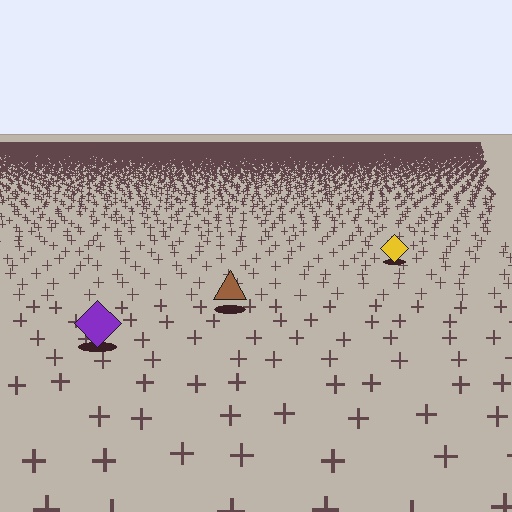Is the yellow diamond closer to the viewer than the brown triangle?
No. The brown triangle is closer — you can tell from the texture gradient: the ground texture is coarser near it.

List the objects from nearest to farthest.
From nearest to farthest: the purple diamond, the brown triangle, the yellow diamond.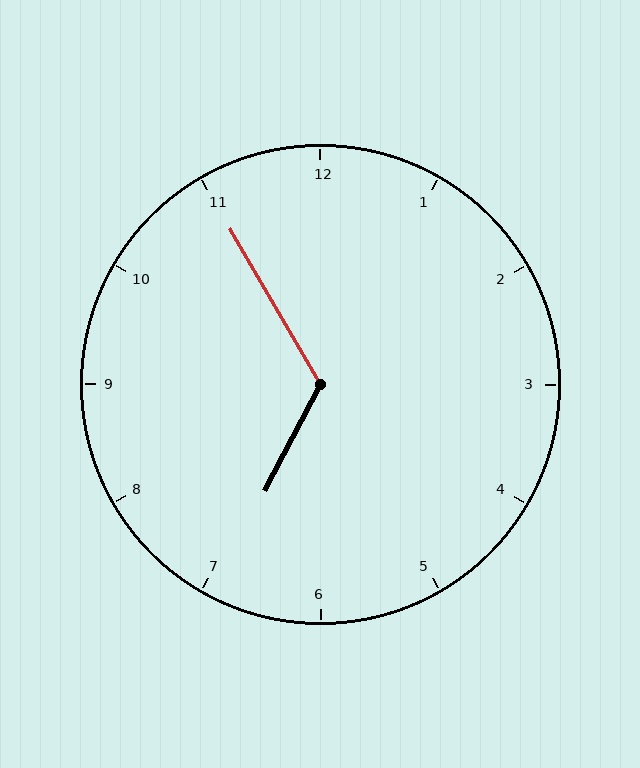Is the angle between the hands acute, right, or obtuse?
It is obtuse.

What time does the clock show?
6:55.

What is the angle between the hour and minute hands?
Approximately 122 degrees.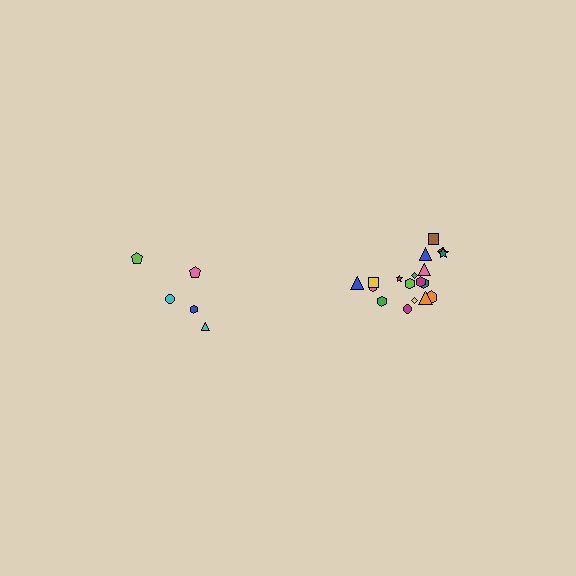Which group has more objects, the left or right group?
The right group.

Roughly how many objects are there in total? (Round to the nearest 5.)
Roughly 25 objects in total.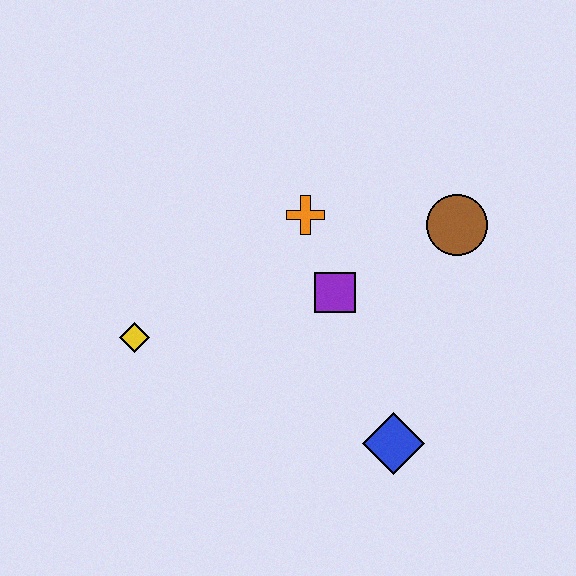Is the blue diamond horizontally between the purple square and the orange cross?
No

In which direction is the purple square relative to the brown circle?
The purple square is to the left of the brown circle.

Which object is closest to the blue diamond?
The purple square is closest to the blue diamond.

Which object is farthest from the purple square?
The yellow diamond is farthest from the purple square.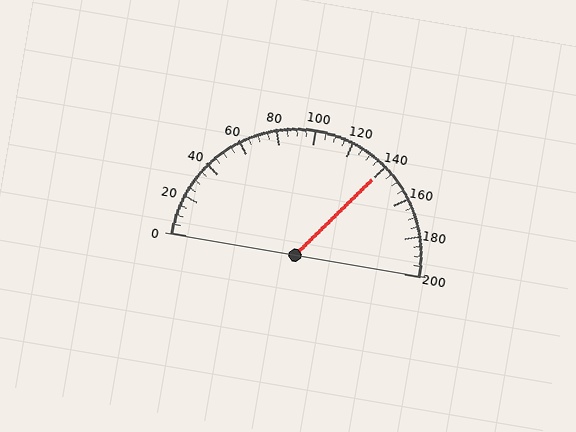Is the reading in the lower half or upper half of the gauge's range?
The reading is in the upper half of the range (0 to 200).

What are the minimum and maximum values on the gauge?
The gauge ranges from 0 to 200.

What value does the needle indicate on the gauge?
The needle indicates approximately 140.